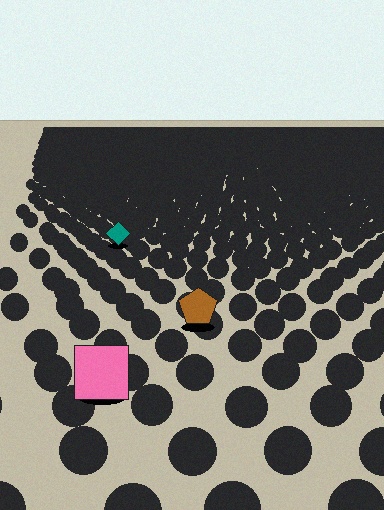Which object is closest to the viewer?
The pink square is closest. The texture marks near it are larger and more spread out.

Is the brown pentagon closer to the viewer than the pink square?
No. The pink square is closer — you can tell from the texture gradient: the ground texture is coarser near it.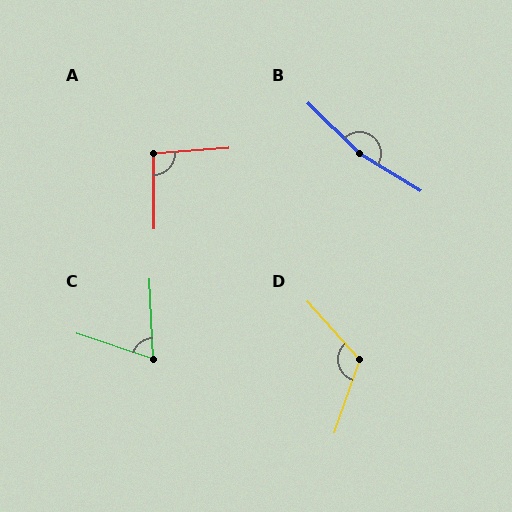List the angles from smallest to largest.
C (69°), A (94°), D (119°), B (167°).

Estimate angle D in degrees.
Approximately 119 degrees.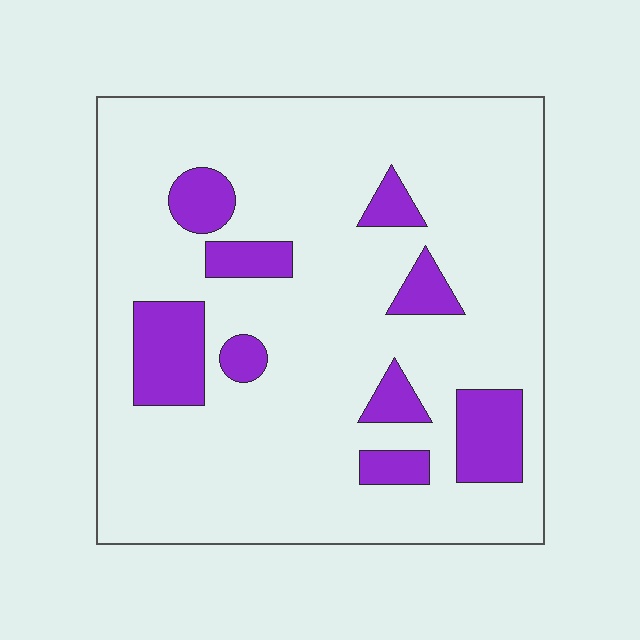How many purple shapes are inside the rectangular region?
9.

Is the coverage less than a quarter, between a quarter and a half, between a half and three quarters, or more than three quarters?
Less than a quarter.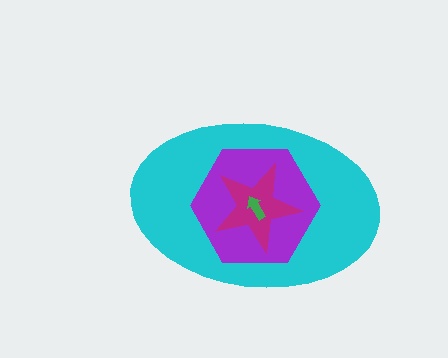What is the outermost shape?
The cyan ellipse.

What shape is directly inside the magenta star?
The green arrow.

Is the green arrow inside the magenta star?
Yes.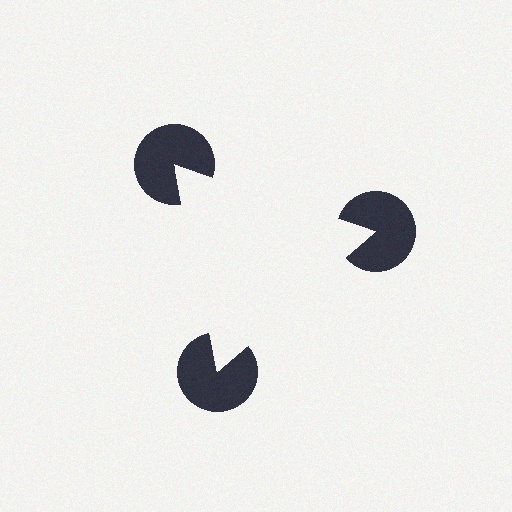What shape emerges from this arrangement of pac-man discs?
An illusory triangle — its edges are inferred from the aligned wedge cuts in the pac-man discs, not physically drawn.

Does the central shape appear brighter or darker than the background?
It typically appears slightly brighter than the background, even though no actual brightness change is drawn.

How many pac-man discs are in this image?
There are 3 — one at each vertex of the illusory triangle.